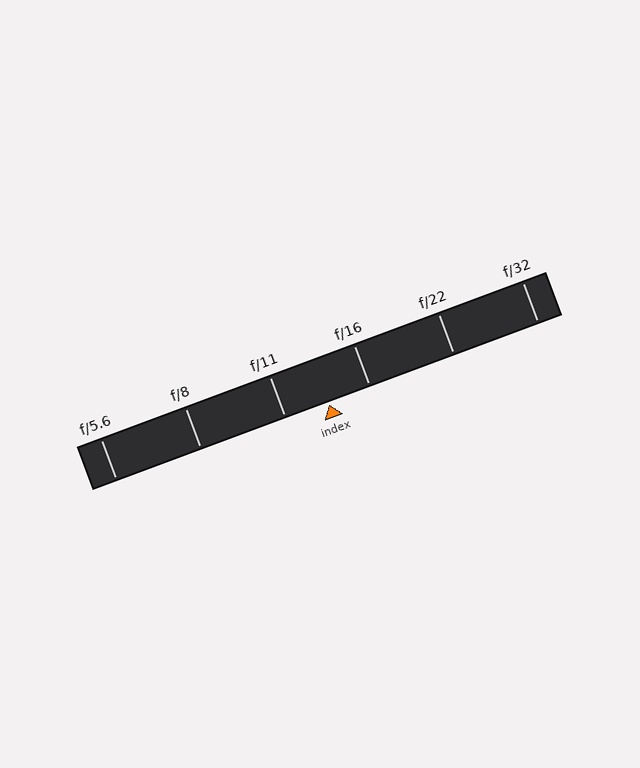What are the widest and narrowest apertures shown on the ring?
The widest aperture shown is f/5.6 and the narrowest is f/32.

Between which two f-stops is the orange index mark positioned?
The index mark is between f/11 and f/16.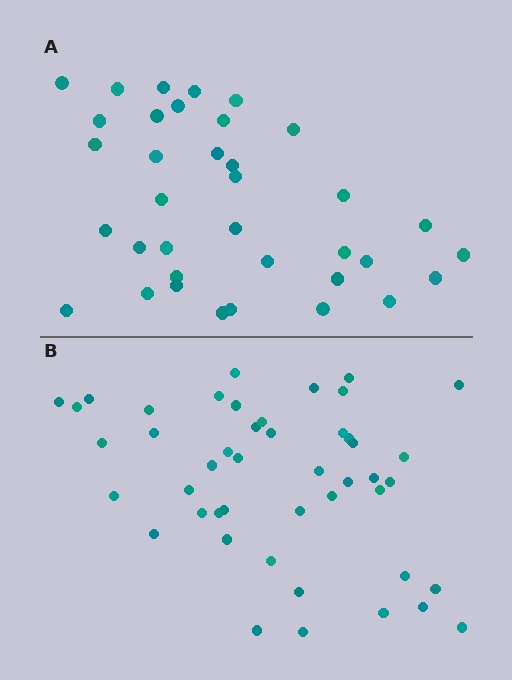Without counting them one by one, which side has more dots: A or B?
Region B (the bottom region) has more dots.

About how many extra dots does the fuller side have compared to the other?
Region B has roughly 10 or so more dots than region A.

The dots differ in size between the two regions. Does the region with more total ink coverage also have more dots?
No. Region A has more total ink coverage because its dots are larger, but region B actually contains more individual dots. Total area can be misleading — the number of items is what matters here.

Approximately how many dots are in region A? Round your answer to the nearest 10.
About 40 dots. (The exact count is 36, which rounds to 40.)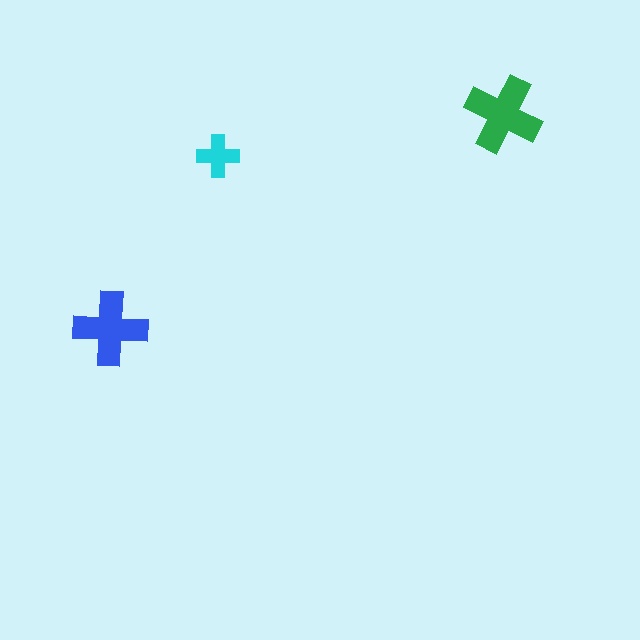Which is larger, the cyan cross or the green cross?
The green one.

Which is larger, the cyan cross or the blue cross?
The blue one.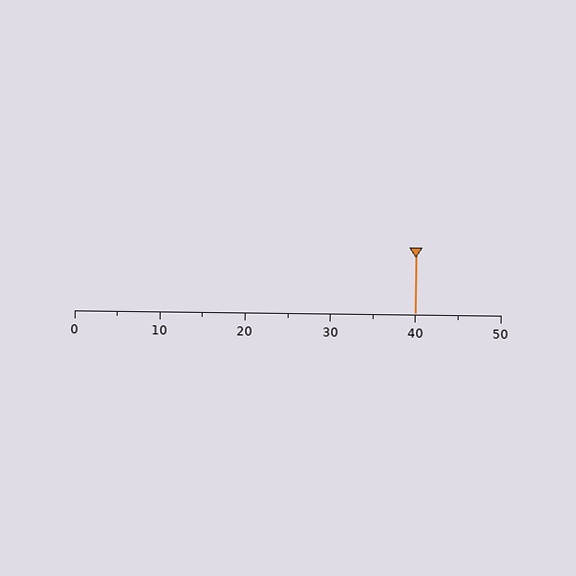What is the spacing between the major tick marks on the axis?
The major ticks are spaced 10 apart.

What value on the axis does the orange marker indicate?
The marker indicates approximately 40.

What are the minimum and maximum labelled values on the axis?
The axis runs from 0 to 50.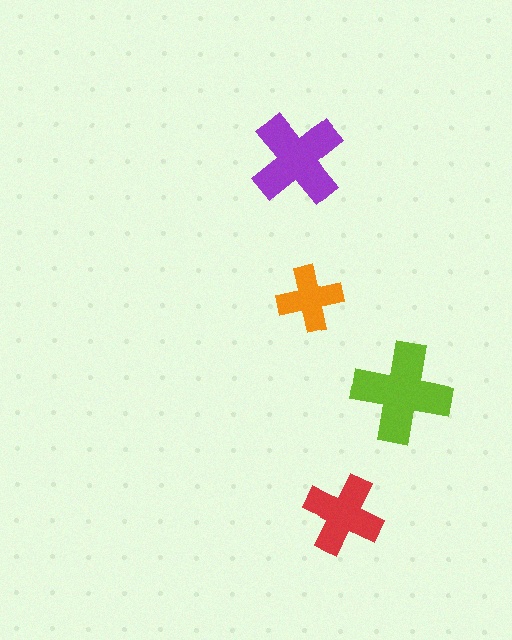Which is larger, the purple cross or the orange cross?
The purple one.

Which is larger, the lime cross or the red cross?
The lime one.